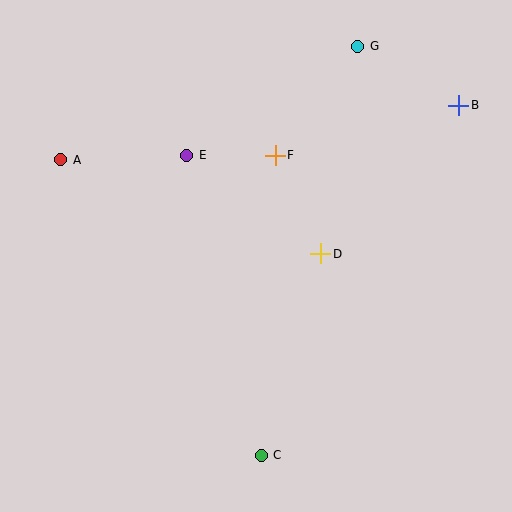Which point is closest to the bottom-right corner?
Point C is closest to the bottom-right corner.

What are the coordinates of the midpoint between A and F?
The midpoint between A and F is at (168, 158).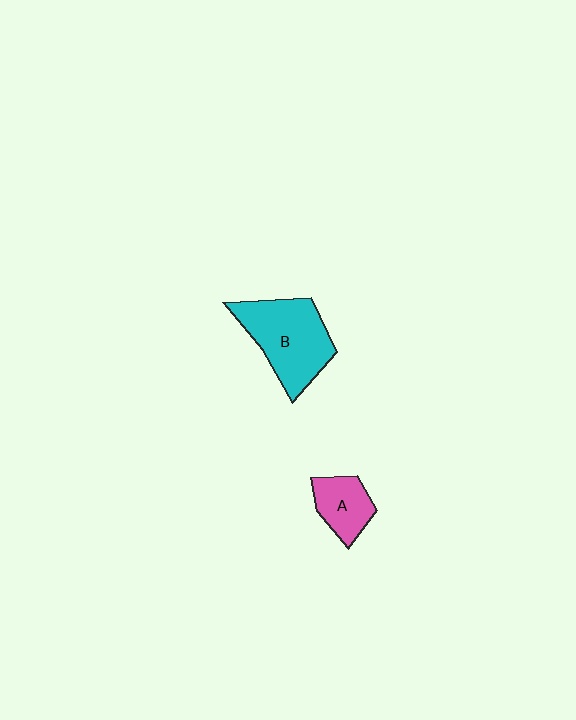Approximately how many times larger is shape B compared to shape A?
Approximately 2.1 times.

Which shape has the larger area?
Shape B (cyan).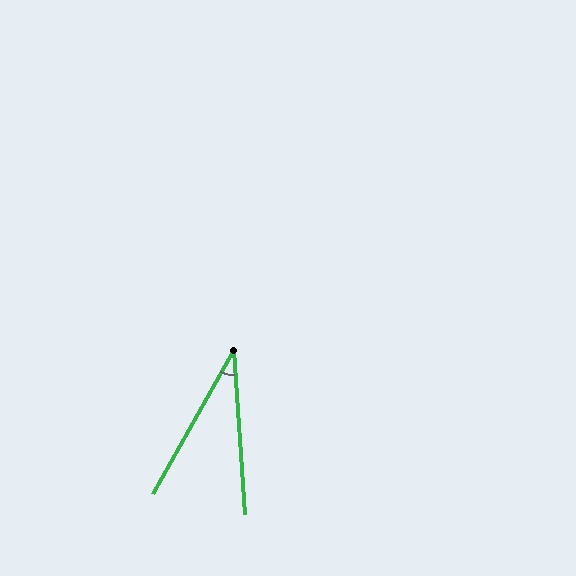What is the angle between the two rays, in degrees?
Approximately 33 degrees.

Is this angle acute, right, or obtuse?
It is acute.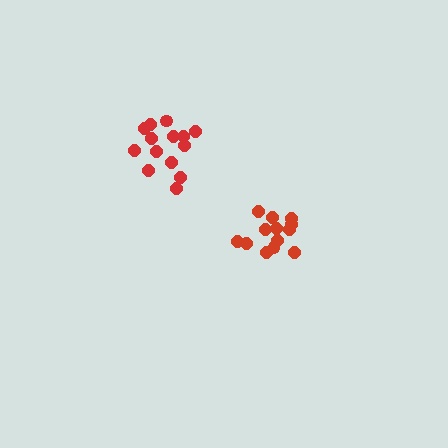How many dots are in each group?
Group 1: 14 dots, Group 2: 13 dots (27 total).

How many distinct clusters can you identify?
There are 2 distinct clusters.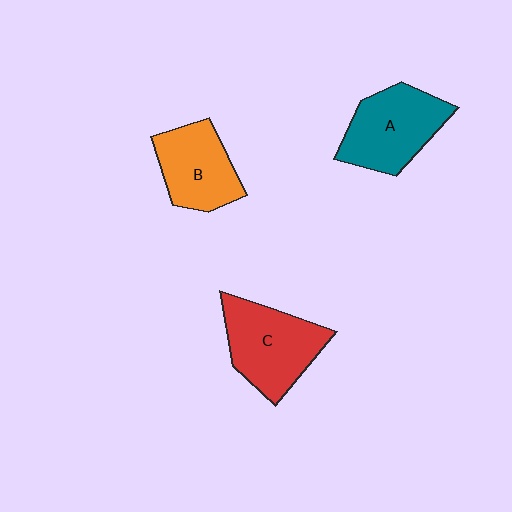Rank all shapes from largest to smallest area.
From largest to smallest: C (red), A (teal), B (orange).